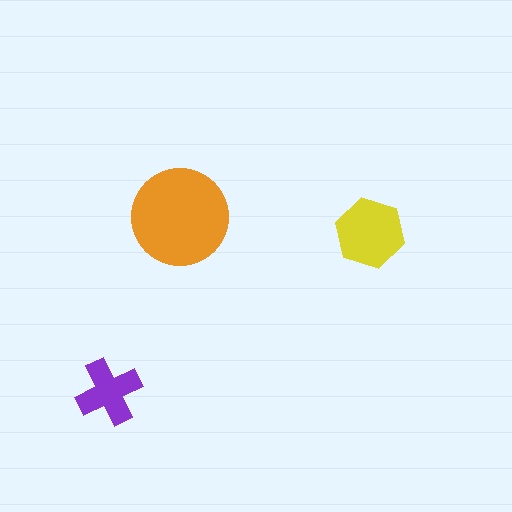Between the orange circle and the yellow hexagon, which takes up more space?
The orange circle.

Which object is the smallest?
The purple cross.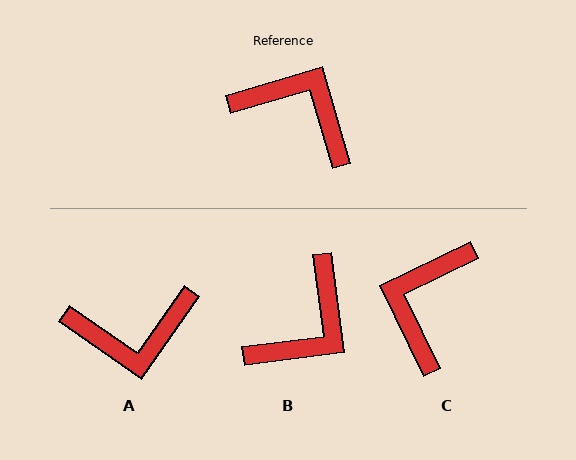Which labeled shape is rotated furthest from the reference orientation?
A, about 142 degrees away.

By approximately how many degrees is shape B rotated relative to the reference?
Approximately 99 degrees clockwise.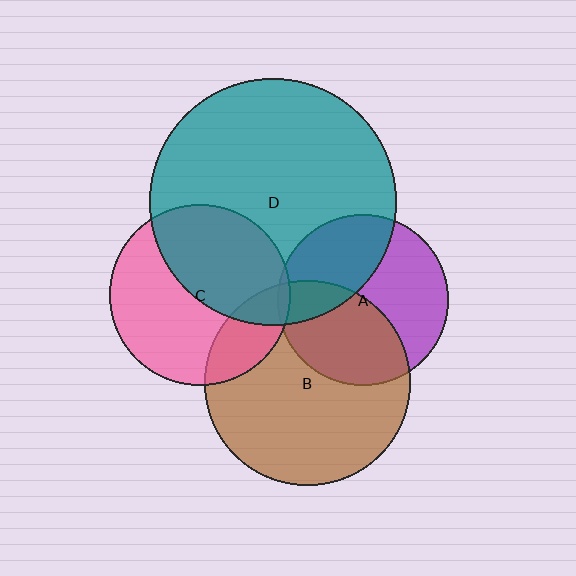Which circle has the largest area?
Circle D (teal).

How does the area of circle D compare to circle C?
Approximately 1.9 times.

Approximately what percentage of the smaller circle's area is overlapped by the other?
Approximately 5%.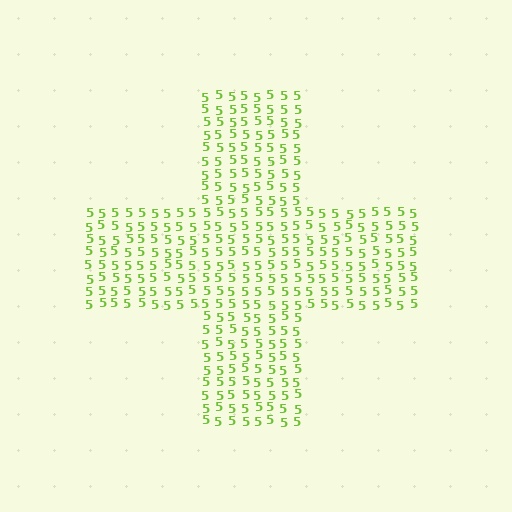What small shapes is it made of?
It is made of small digit 5's.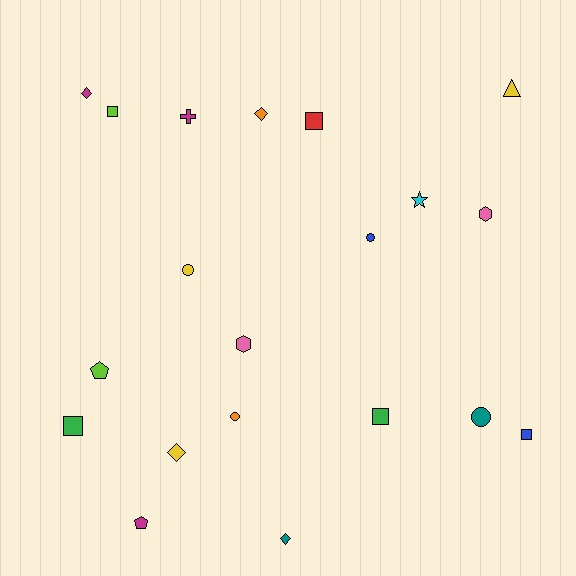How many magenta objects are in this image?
There are 3 magenta objects.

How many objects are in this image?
There are 20 objects.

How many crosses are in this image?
There is 1 cross.